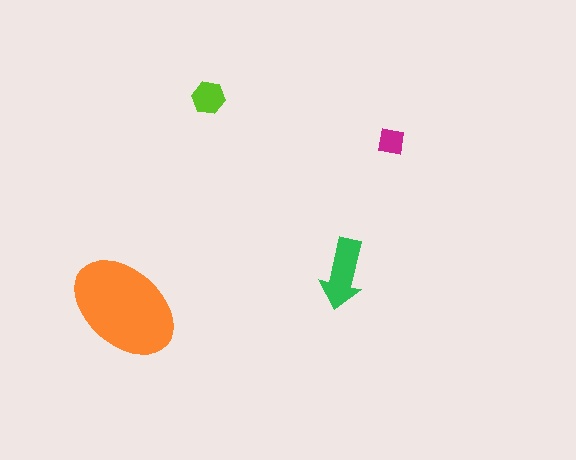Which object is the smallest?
The magenta square.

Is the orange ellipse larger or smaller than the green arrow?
Larger.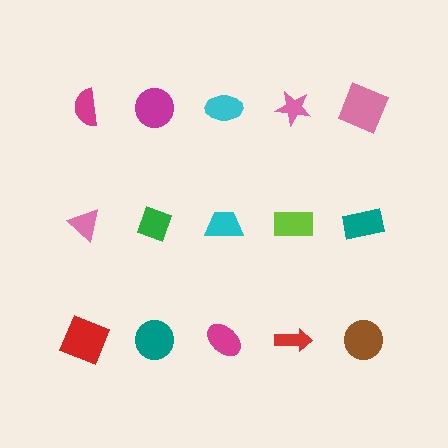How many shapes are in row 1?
5 shapes.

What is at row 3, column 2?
A teal circle.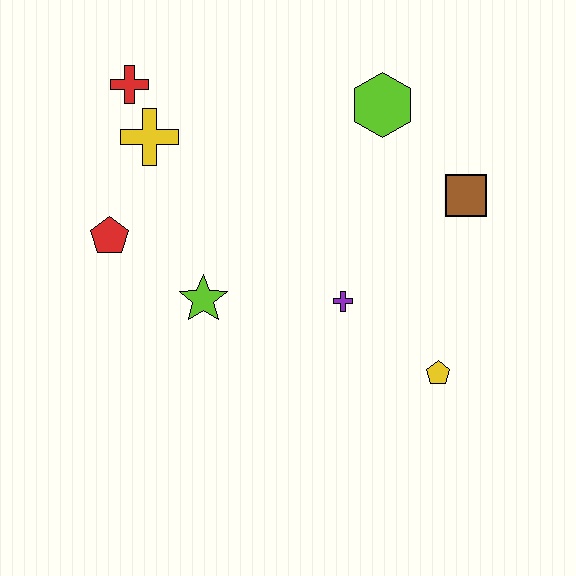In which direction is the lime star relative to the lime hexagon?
The lime star is below the lime hexagon.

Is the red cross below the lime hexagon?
No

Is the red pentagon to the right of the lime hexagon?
No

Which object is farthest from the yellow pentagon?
The red cross is farthest from the yellow pentagon.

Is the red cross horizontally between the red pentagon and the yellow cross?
Yes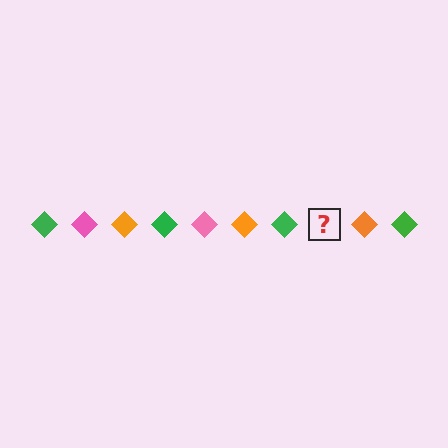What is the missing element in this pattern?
The missing element is a pink diamond.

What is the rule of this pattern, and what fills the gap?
The rule is that the pattern cycles through green, pink, orange diamonds. The gap should be filled with a pink diamond.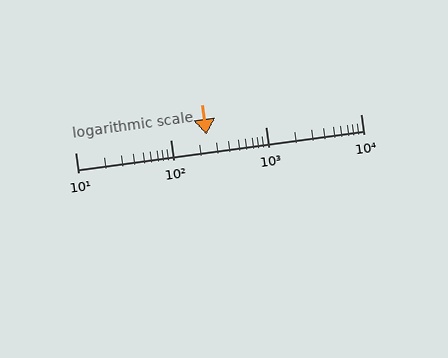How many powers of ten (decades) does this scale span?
The scale spans 3 decades, from 10 to 10000.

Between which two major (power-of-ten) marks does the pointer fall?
The pointer is between 100 and 1000.